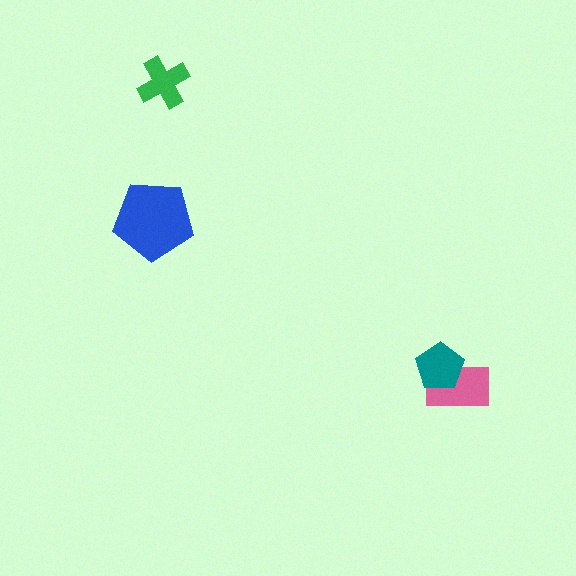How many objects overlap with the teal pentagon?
1 object overlaps with the teal pentagon.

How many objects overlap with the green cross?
0 objects overlap with the green cross.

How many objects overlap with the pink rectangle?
1 object overlaps with the pink rectangle.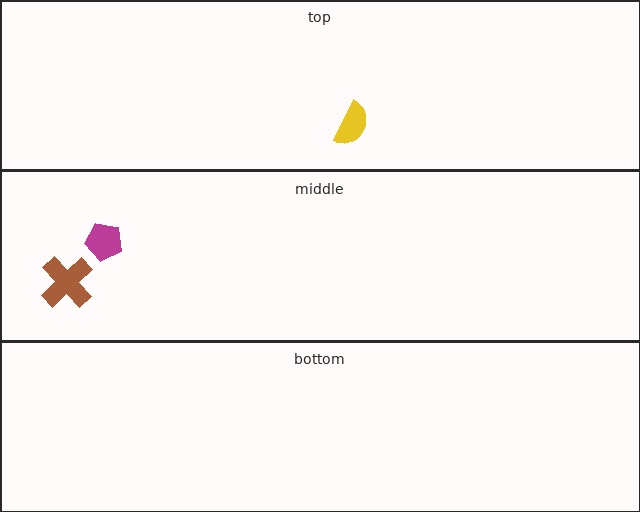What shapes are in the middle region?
The magenta pentagon, the brown cross.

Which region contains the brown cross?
The middle region.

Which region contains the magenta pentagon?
The middle region.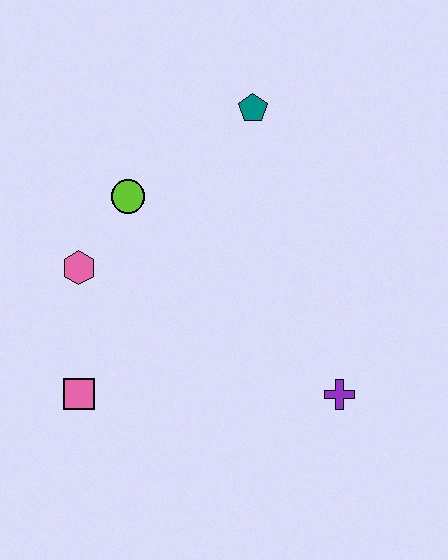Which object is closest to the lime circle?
The pink hexagon is closest to the lime circle.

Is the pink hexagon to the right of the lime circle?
No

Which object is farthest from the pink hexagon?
The purple cross is farthest from the pink hexagon.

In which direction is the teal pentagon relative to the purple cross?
The teal pentagon is above the purple cross.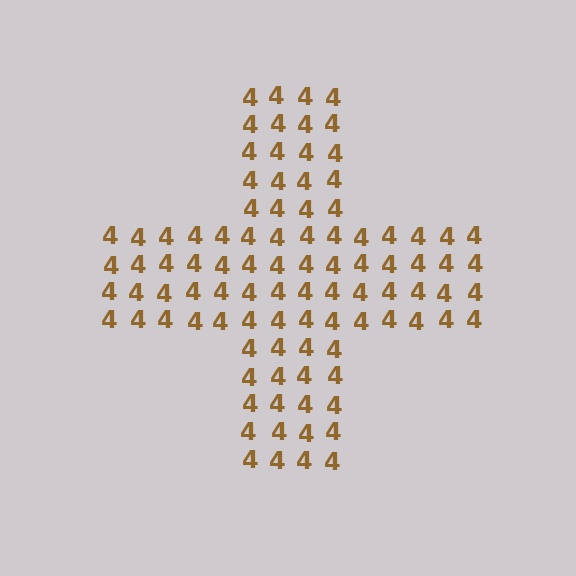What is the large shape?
The large shape is a cross.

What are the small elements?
The small elements are digit 4's.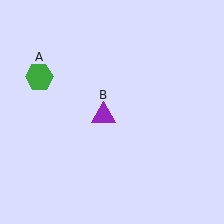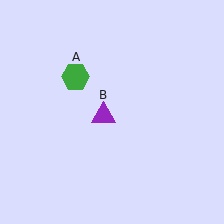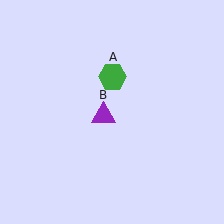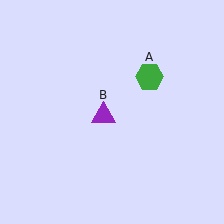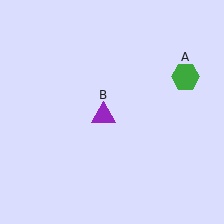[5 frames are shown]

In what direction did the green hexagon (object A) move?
The green hexagon (object A) moved right.